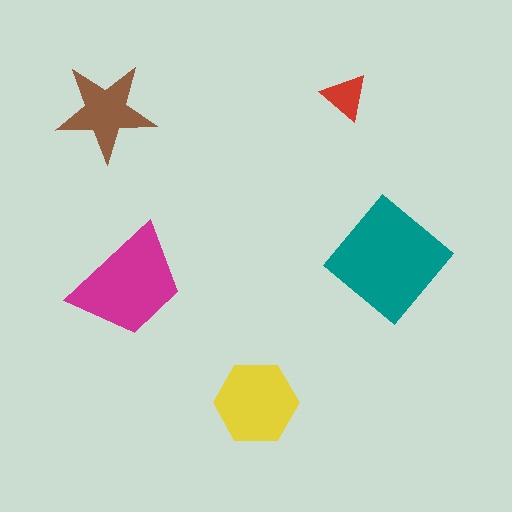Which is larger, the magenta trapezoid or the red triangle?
The magenta trapezoid.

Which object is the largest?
The teal diamond.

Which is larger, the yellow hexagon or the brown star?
The yellow hexagon.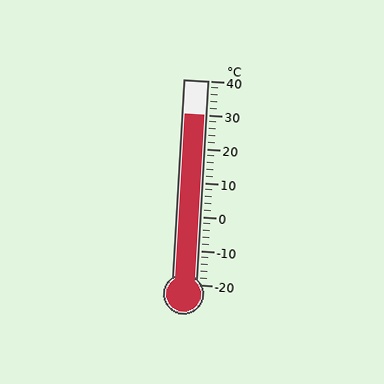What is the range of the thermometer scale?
The thermometer scale ranges from -20°C to 40°C.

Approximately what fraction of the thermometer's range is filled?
The thermometer is filled to approximately 85% of its range.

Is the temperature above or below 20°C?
The temperature is above 20°C.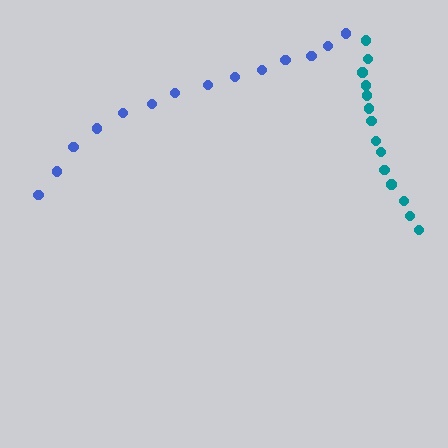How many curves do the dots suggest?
There are 2 distinct paths.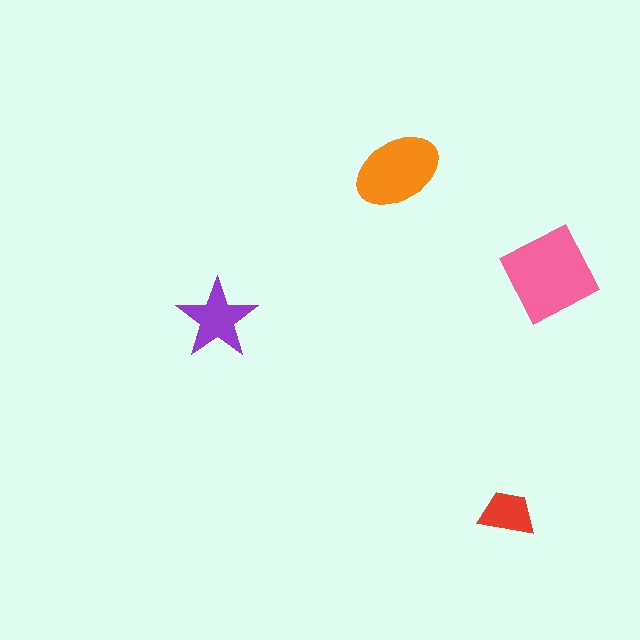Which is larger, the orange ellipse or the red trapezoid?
The orange ellipse.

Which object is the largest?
The pink diamond.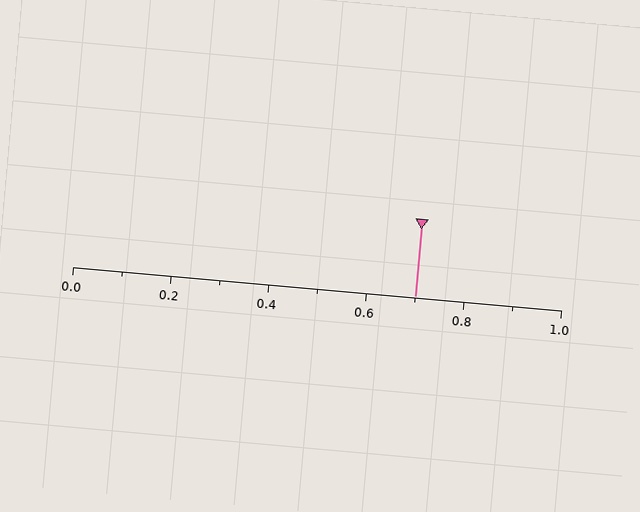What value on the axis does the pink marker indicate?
The marker indicates approximately 0.7.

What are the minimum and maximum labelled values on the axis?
The axis runs from 0.0 to 1.0.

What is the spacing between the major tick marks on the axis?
The major ticks are spaced 0.2 apart.